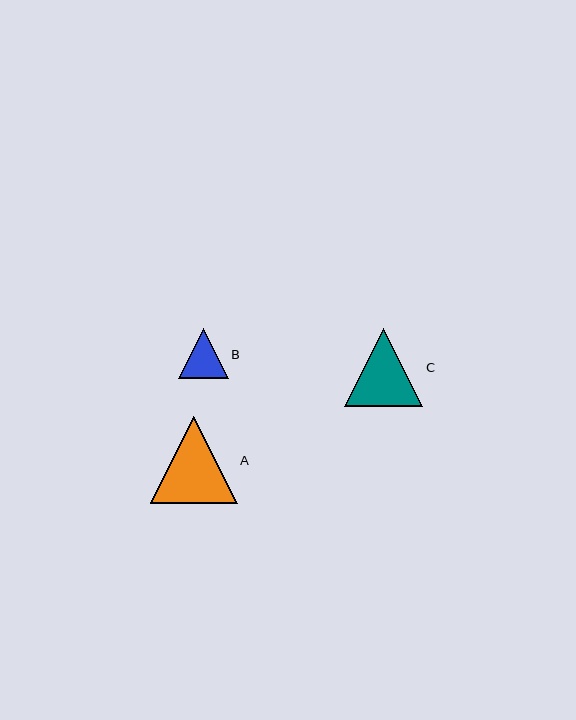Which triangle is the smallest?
Triangle B is the smallest with a size of approximately 50 pixels.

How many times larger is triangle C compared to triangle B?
Triangle C is approximately 1.6 times the size of triangle B.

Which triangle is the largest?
Triangle A is the largest with a size of approximately 87 pixels.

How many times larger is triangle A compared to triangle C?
Triangle A is approximately 1.1 times the size of triangle C.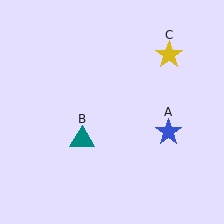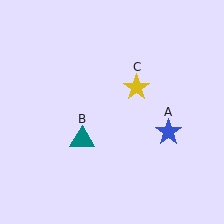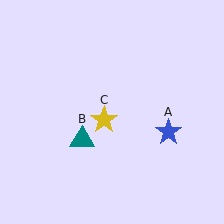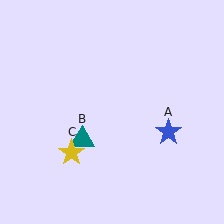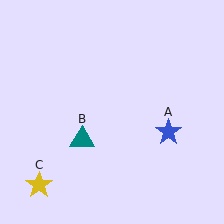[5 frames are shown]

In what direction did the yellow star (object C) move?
The yellow star (object C) moved down and to the left.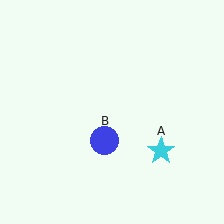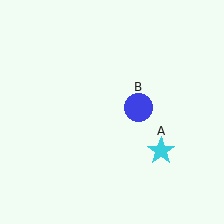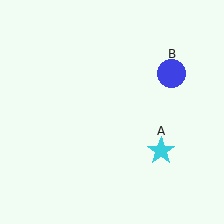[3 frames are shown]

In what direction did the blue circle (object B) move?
The blue circle (object B) moved up and to the right.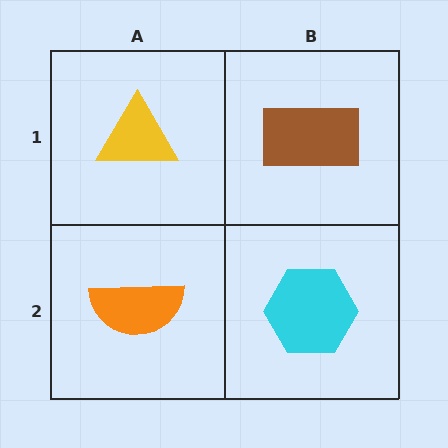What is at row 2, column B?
A cyan hexagon.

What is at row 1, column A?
A yellow triangle.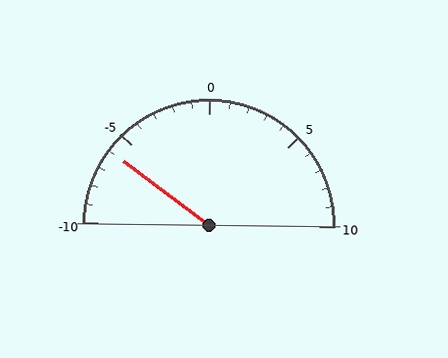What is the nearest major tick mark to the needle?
The nearest major tick mark is -5.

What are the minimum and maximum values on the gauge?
The gauge ranges from -10 to 10.